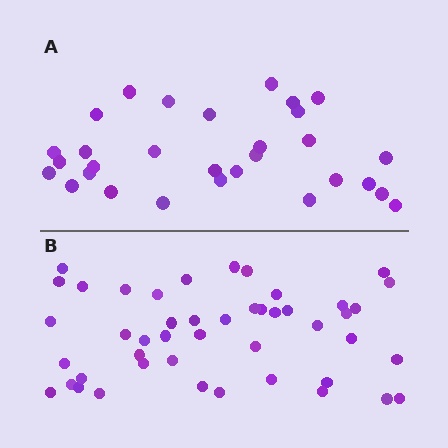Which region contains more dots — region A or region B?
Region B (the bottom region) has more dots.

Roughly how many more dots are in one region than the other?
Region B has approximately 15 more dots than region A.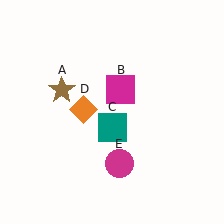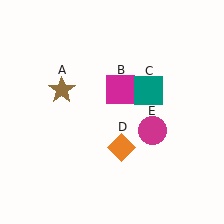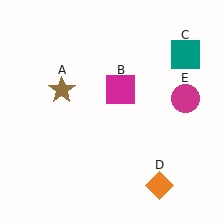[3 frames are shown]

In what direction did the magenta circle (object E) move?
The magenta circle (object E) moved up and to the right.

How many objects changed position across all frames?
3 objects changed position: teal square (object C), orange diamond (object D), magenta circle (object E).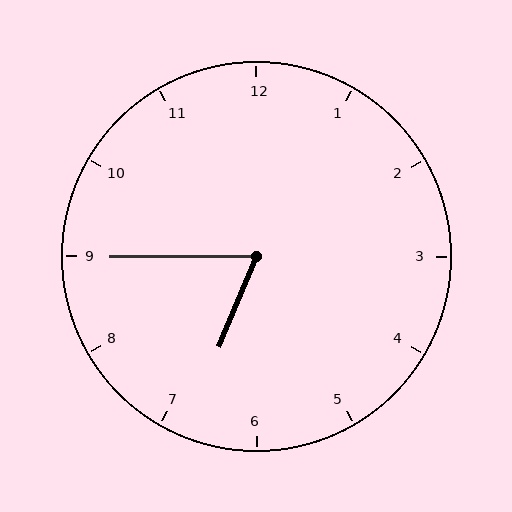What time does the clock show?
6:45.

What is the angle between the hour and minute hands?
Approximately 68 degrees.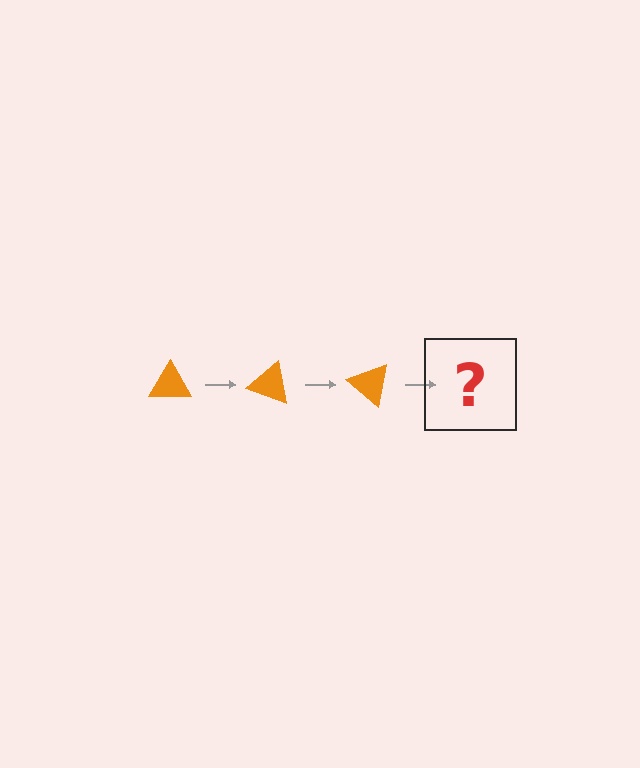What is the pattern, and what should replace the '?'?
The pattern is that the triangle rotates 20 degrees each step. The '?' should be an orange triangle rotated 60 degrees.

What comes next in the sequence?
The next element should be an orange triangle rotated 60 degrees.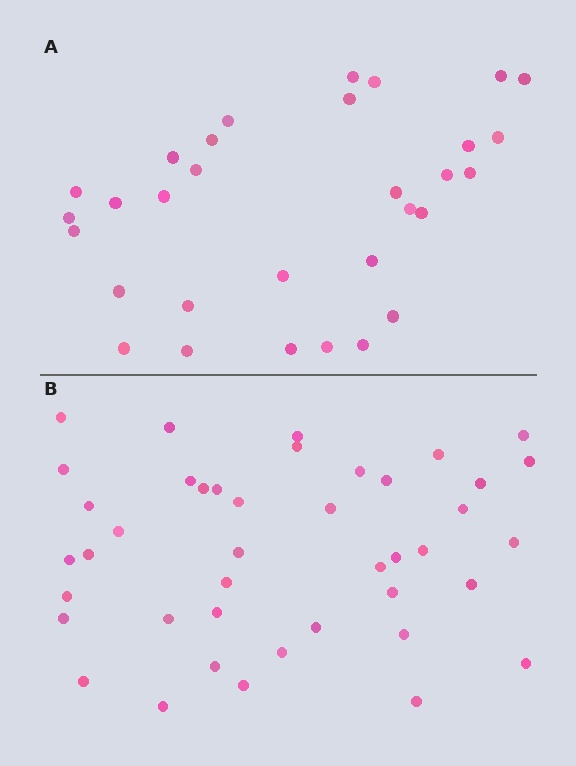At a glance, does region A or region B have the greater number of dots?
Region B (the bottom region) has more dots.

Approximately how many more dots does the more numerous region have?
Region B has roughly 12 or so more dots than region A.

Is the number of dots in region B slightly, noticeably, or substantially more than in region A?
Region B has noticeably more, but not dramatically so. The ratio is roughly 1.4 to 1.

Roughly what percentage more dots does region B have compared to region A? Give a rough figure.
About 35% more.